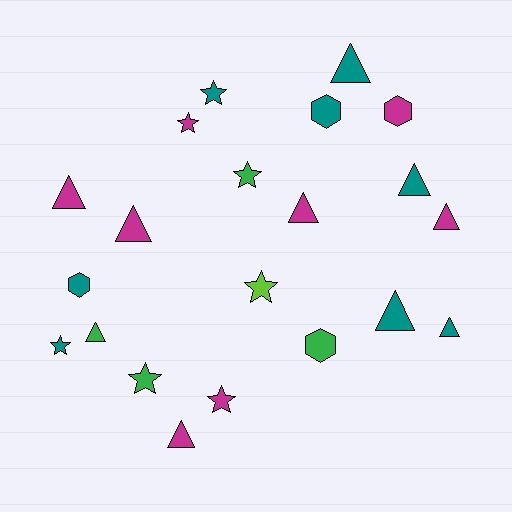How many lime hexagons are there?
There are no lime hexagons.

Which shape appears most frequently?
Triangle, with 10 objects.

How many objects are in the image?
There are 21 objects.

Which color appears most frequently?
Teal, with 8 objects.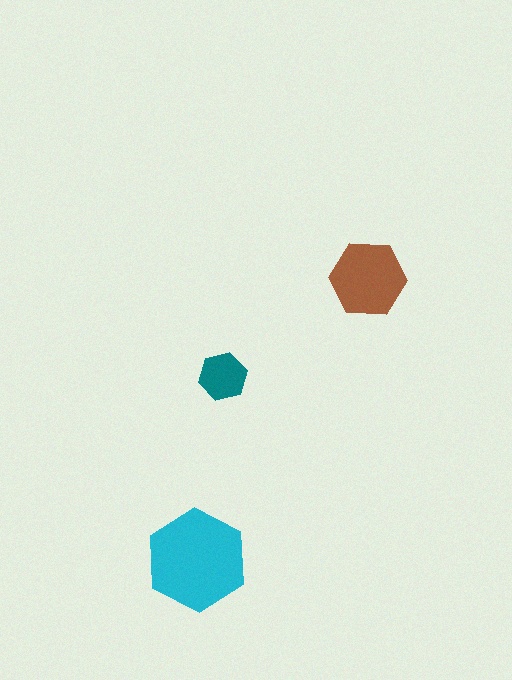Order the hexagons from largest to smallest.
the cyan one, the brown one, the teal one.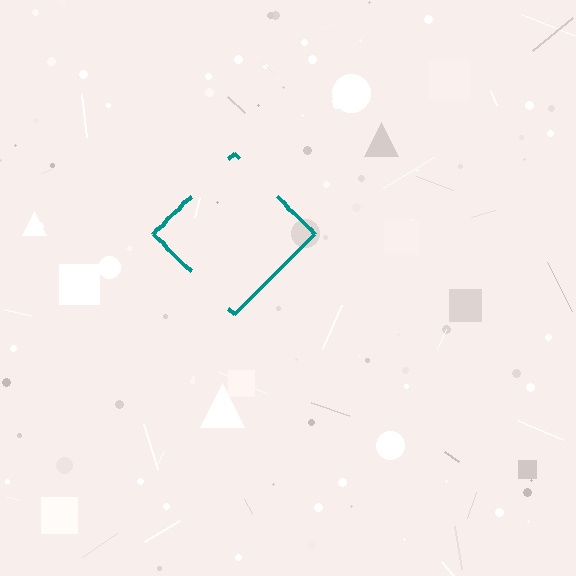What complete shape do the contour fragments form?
The contour fragments form a diamond.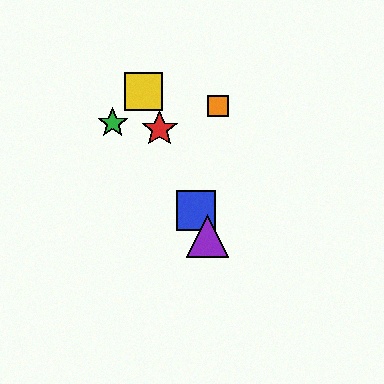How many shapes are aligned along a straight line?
4 shapes (the red star, the blue square, the yellow square, the purple triangle) are aligned along a straight line.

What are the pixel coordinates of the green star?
The green star is at (113, 123).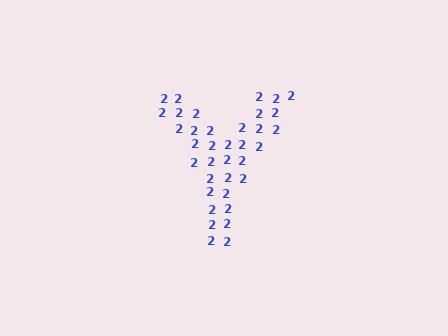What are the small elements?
The small elements are digit 2's.